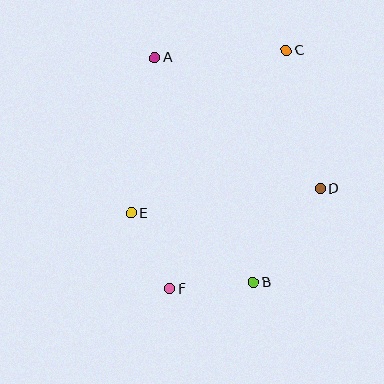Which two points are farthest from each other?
Points C and F are farthest from each other.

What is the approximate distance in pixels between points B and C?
The distance between B and C is approximately 235 pixels.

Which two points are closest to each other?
Points B and F are closest to each other.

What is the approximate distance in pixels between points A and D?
The distance between A and D is approximately 211 pixels.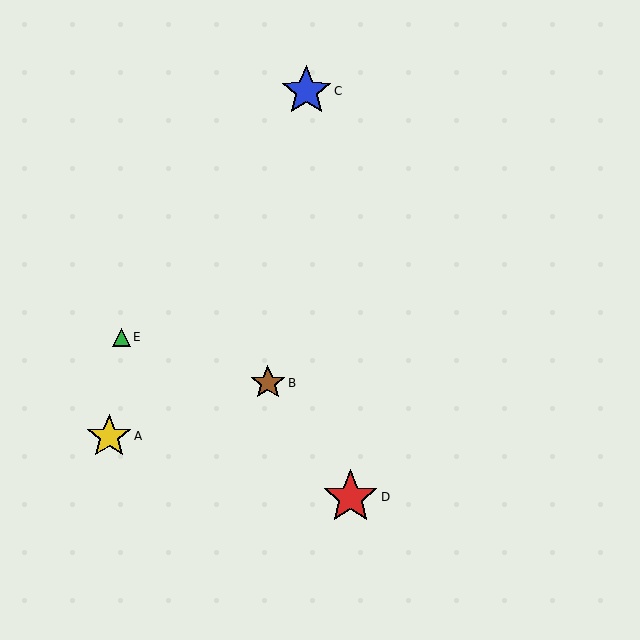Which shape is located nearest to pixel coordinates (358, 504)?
The red star (labeled D) at (351, 497) is nearest to that location.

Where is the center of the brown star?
The center of the brown star is at (268, 383).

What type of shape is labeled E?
Shape E is a green triangle.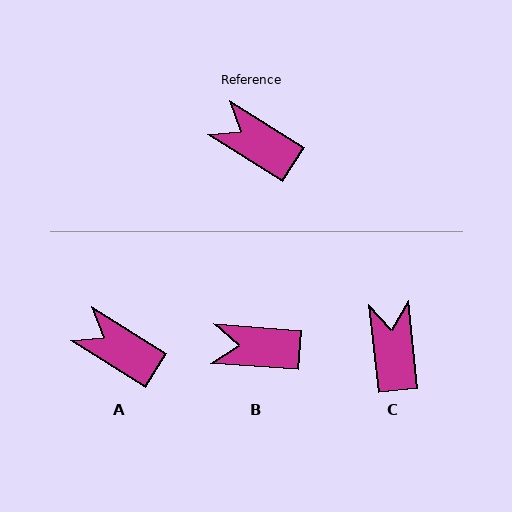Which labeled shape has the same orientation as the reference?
A.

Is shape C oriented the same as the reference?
No, it is off by about 52 degrees.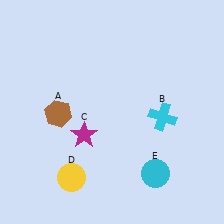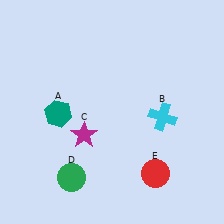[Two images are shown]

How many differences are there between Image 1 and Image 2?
There are 3 differences between the two images.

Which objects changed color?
A changed from brown to teal. D changed from yellow to green. E changed from cyan to red.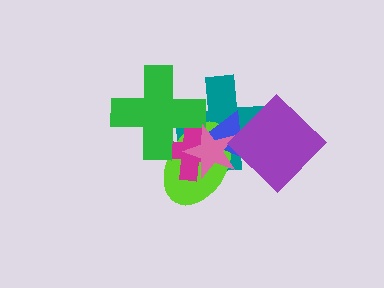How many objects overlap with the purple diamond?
2 objects overlap with the purple diamond.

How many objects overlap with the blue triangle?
5 objects overlap with the blue triangle.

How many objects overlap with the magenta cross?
5 objects overlap with the magenta cross.